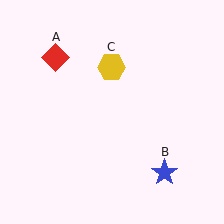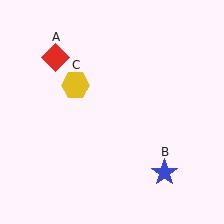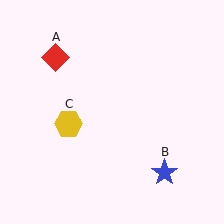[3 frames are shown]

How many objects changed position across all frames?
1 object changed position: yellow hexagon (object C).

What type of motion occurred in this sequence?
The yellow hexagon (object C) rotated counterclockwise around the center of the scene.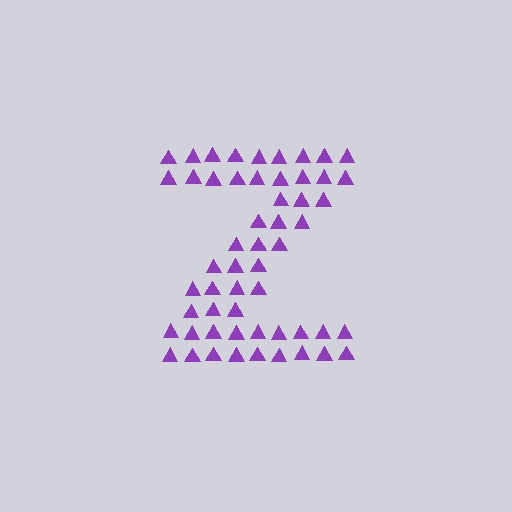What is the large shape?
The large shape is the letter Z.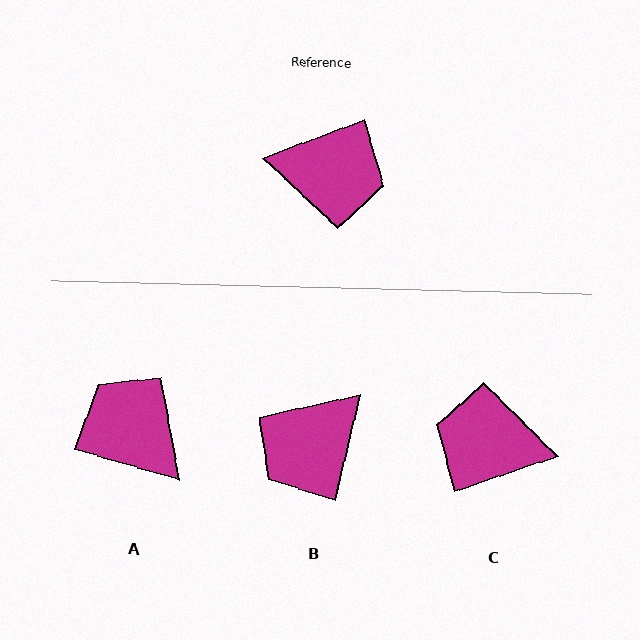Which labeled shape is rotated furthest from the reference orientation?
C, about 178 degrees away.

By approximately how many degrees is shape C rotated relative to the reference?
Approximately 178 degrees counter-clockwise.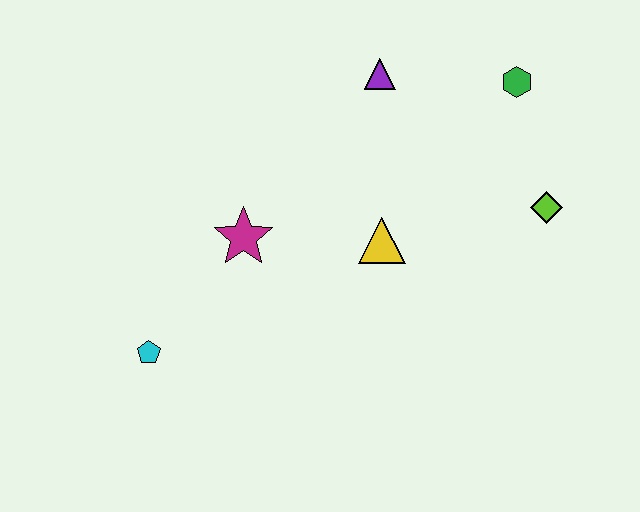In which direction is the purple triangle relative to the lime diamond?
The purple triangle is to the left of the lime diamond.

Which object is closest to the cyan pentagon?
The magenta star is closest to the cyan pentagon.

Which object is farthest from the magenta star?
The green hexagon is farthest from the magenta star.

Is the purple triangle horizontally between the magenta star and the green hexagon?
Yes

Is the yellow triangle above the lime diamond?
No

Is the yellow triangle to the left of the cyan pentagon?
No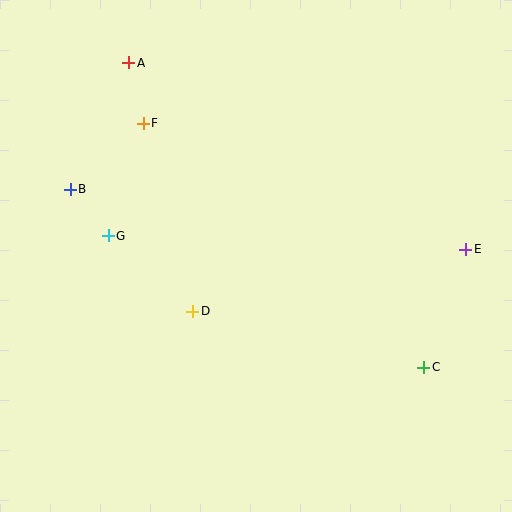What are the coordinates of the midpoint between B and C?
The midpoint between B and C is at (247, 278).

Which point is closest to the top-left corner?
Point A is closest to the top-left corner.